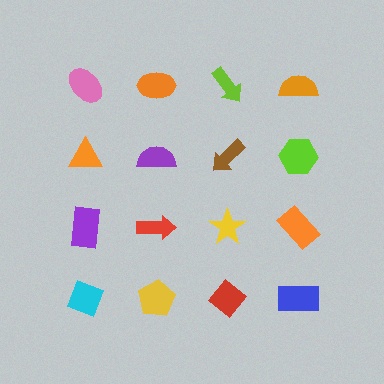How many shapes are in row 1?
4 shapes.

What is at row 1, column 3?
A lime arrow.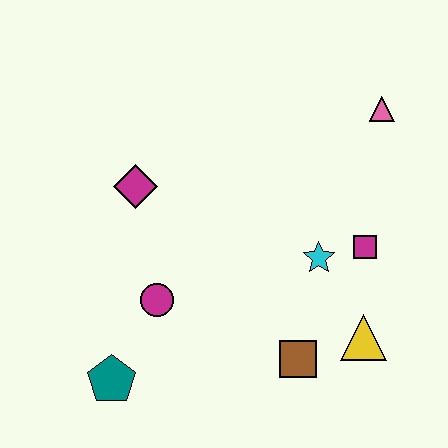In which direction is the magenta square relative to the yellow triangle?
The magenta square is above the yellow triangle.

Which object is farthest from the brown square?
The pink triangle is farthest from the brown square.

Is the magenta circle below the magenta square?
Yes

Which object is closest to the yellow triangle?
The brown square is closest to the yellow triangle.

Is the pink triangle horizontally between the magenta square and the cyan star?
No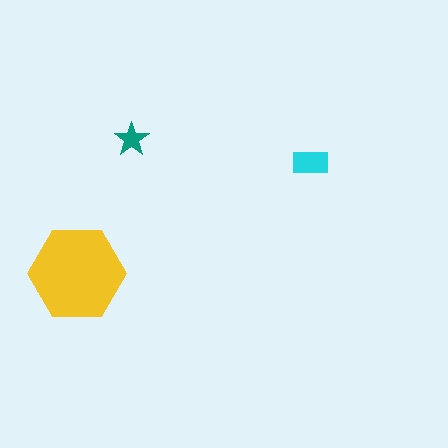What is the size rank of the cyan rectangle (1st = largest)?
2nd.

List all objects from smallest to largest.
The teal star, the cyan rectangle, the yellow hexagon.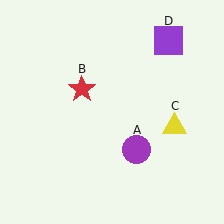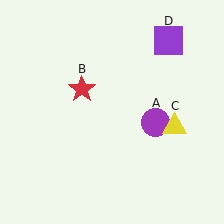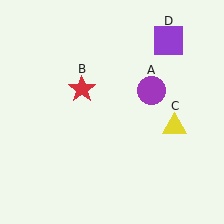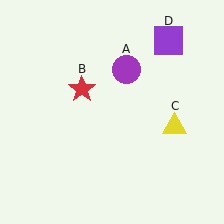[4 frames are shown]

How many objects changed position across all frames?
1 object changed position: purple circle (object A).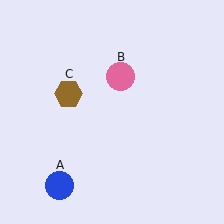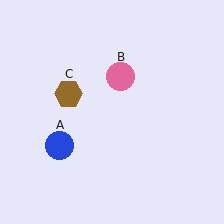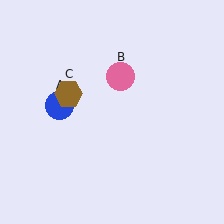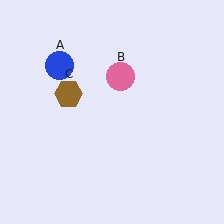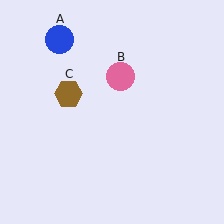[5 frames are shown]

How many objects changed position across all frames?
1 object changed position: blue circle (object A).